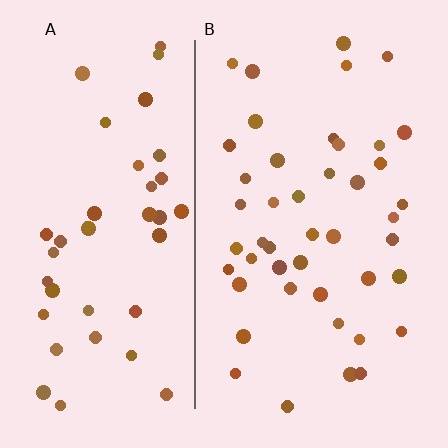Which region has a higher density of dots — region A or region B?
B (the right).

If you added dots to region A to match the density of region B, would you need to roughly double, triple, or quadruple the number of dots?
Approximately double.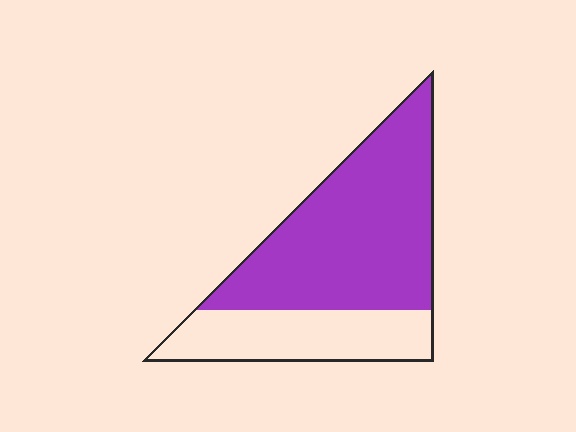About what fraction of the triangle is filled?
About two thirds (2/3).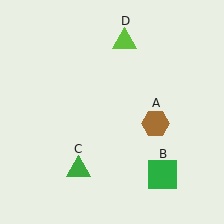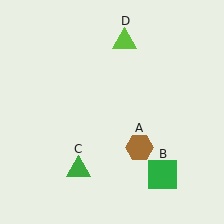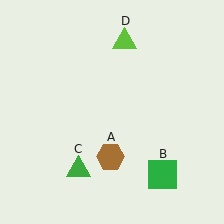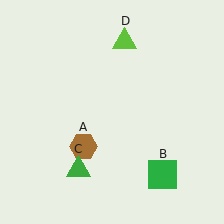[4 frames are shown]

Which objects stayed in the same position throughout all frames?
Green square (object B) and green triangle (object C) and lime triangle (object D) remained stationary.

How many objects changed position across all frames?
1 object changed position: brown hexagon (object A).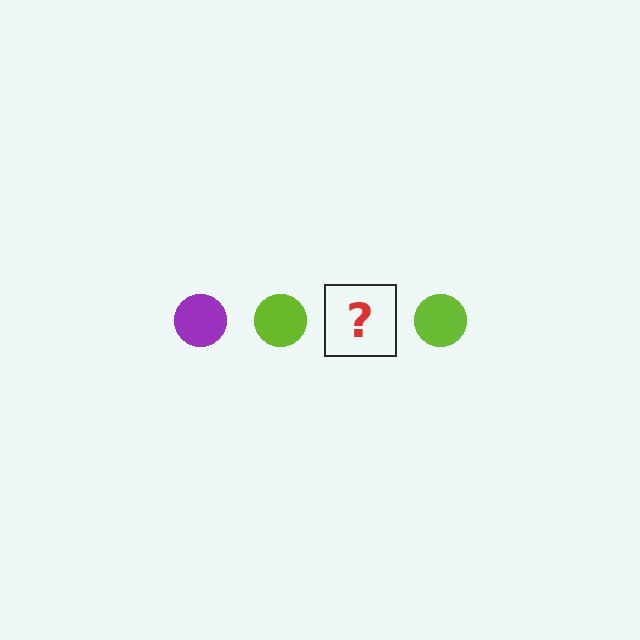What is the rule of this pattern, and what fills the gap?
The rule is that the pattern cycles through purple, lime circles. The gap should be filled with a purple circle.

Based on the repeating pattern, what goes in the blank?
The blank should be a purple circle.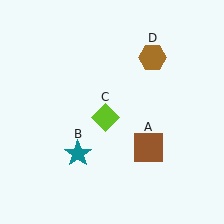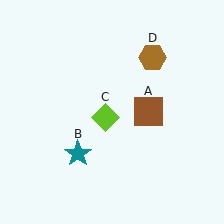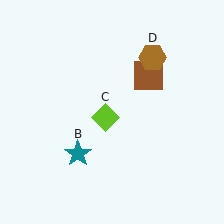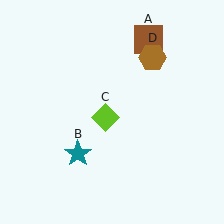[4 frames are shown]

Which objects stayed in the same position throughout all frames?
Teal star (object B) and lime diamond (object C) and brown hexagon (object D) remained stationary.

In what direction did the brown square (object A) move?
The brown square (object A) moved up.